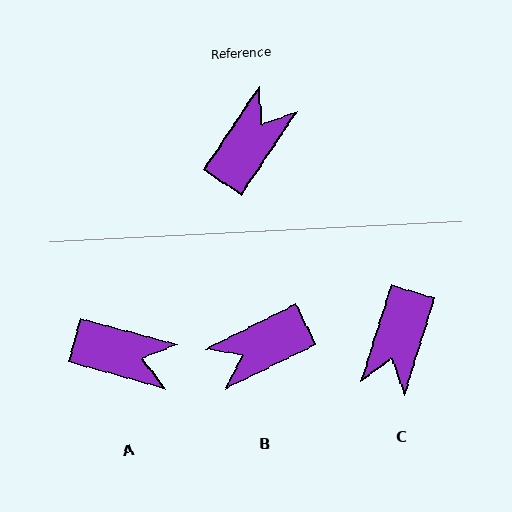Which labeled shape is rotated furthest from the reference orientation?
C, about 164 degrees away.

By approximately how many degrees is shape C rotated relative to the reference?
Approximately 164 degrees clockwise.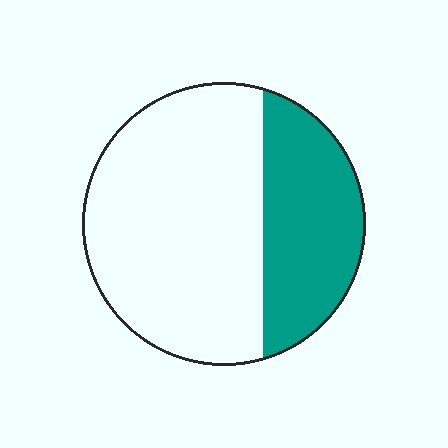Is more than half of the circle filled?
No.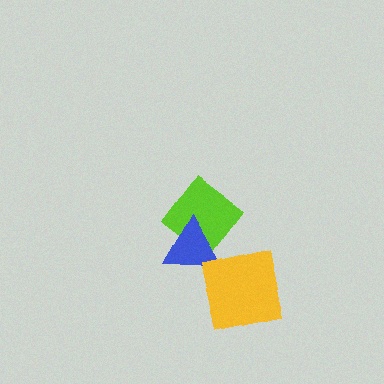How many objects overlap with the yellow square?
1 object overlaps with the yellow square.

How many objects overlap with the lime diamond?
1 object overlaps with the lime diamond.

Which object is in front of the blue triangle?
The yellow square is in front of the blue triangle.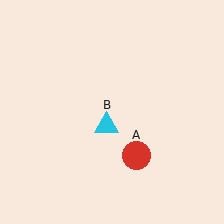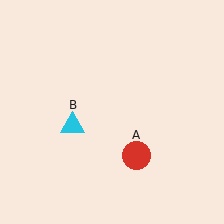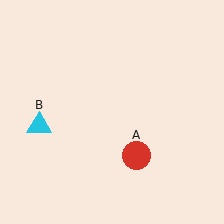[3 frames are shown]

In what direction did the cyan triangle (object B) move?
The cyan triangle (object B) moved left.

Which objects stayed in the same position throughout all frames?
Red circle (object A) remained stationary.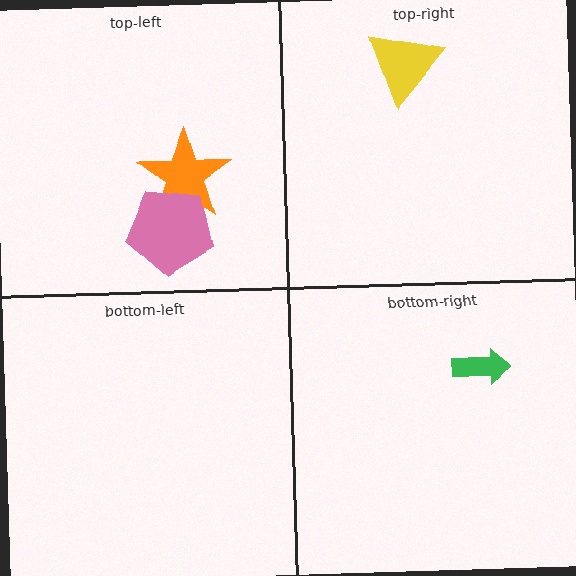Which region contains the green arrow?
The bottom-right region.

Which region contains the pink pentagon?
The top-left region.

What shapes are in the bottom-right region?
The green arrow.